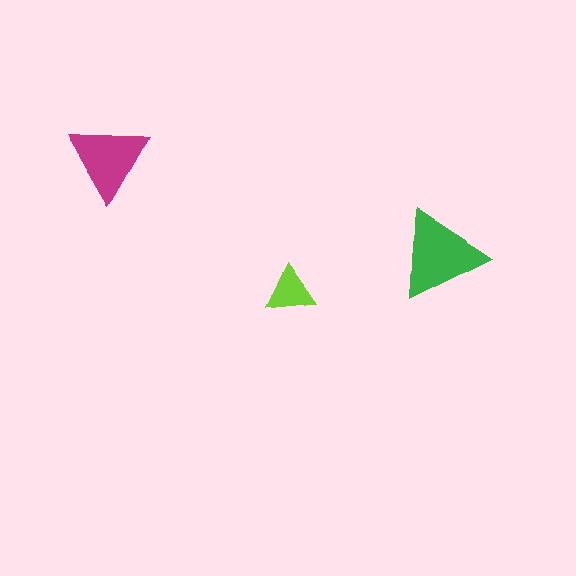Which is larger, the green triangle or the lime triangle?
The green one.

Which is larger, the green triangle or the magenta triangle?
The green one.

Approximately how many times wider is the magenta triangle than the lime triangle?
About 1.5 times wider.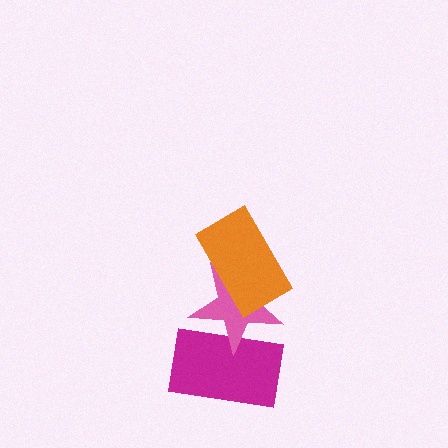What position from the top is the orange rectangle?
The orange rectangle is 1st from the top.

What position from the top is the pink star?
The pink star is 2nd from the top.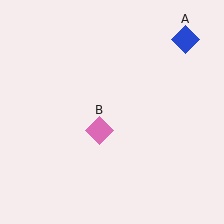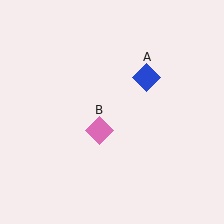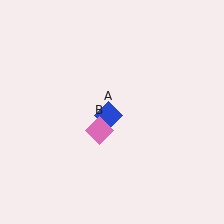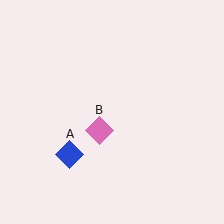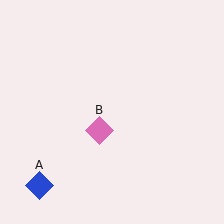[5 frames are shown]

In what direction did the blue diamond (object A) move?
The blue diamond (object A) moved down and to the left.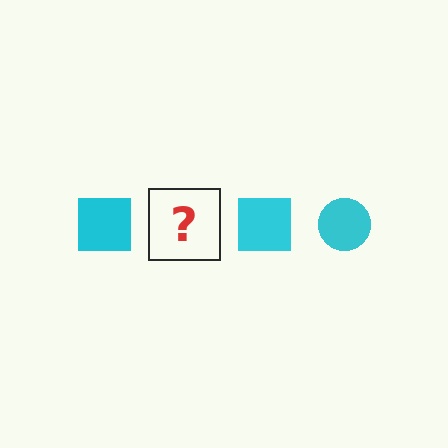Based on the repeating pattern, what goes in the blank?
The blank should be a cyan circle.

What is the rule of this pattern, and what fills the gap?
The rule is that the pattern cycles through square, circle shapes in cyan. The gap should be filled with a cyan circle.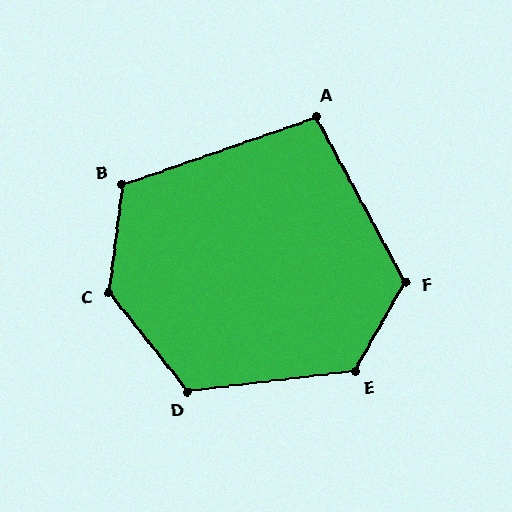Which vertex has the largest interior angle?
C, at approximately 134 degrees.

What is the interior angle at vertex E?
Approximately 126 degrees (obtuse).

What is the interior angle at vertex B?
Approximately 116 degrees (obtuse).